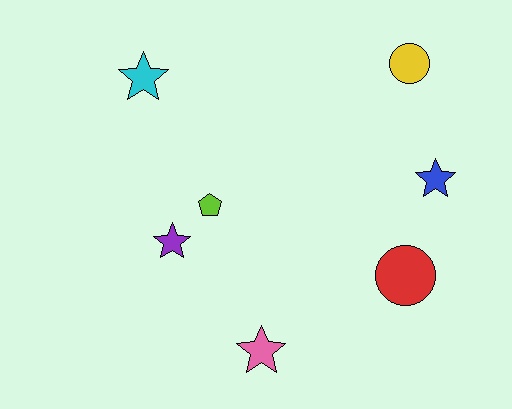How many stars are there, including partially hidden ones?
There are 4 stars.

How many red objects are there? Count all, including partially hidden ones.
There is 1 red object.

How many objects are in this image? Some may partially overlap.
There are 7 objects.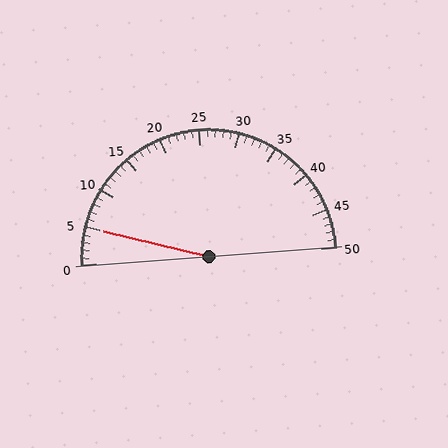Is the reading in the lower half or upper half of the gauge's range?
The reading is in the lower half of the range (0 to 50).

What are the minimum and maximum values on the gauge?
The gauge ranges from 0 to 50.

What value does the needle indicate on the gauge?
The needle indicates approximately 5.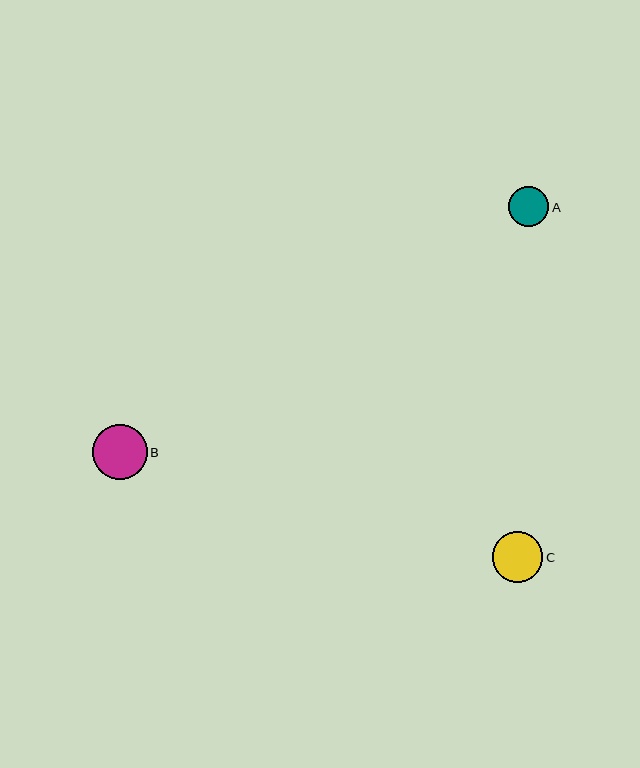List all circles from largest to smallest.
From largest to smallest: B, C, A.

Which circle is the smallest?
Circle A is the smallest with a size of approximately 40 pixels.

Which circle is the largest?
Circle B is the largest with a size of approximately 55 pixels.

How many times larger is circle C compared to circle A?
Circle C is approximately 1.2 times the size of circle A.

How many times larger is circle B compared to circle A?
Circle B is approximately 1.4 times the size of circle A.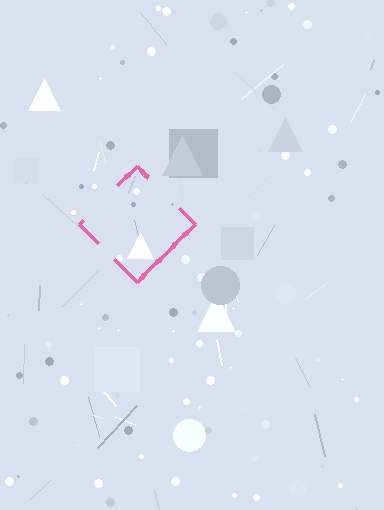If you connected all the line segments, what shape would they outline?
They would outline a diamond.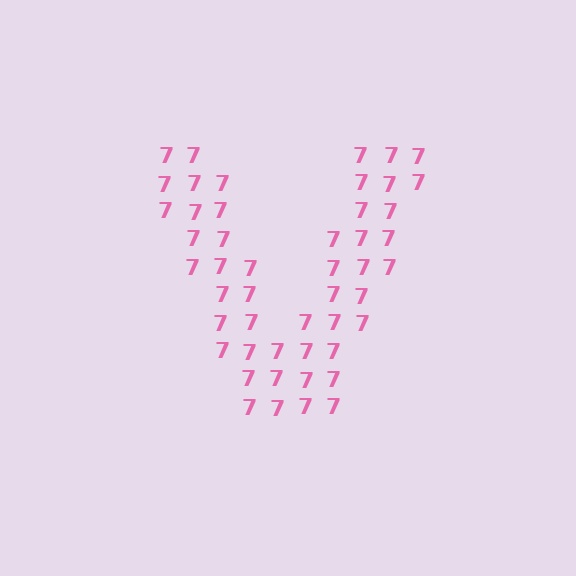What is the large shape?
The large shape is the letter V.